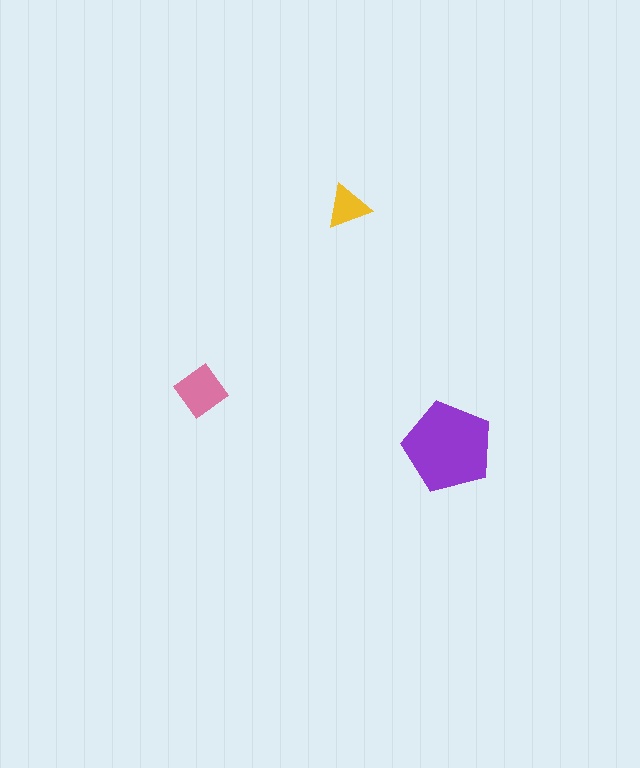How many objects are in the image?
There are 3 objects in the image.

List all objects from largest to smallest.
The purple pentagon, the pink diamond, the yellow triangle.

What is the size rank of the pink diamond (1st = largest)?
2nd.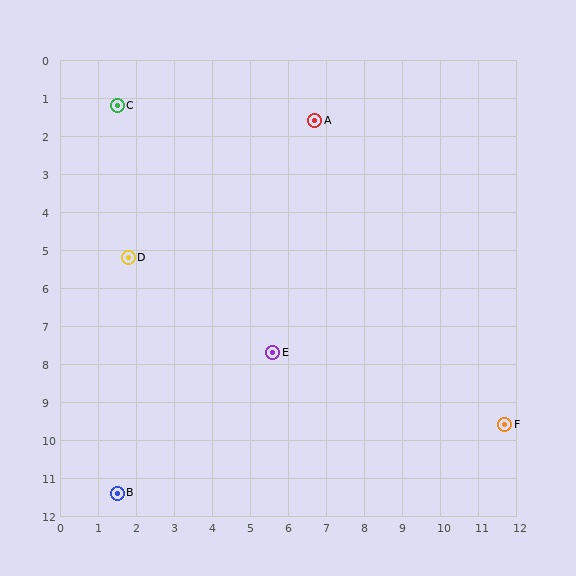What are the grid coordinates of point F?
Point F is at approximately (11.7, 9.6).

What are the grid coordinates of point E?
Point E is at approximately (5.6, 7.7).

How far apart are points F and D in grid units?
Points F and D are about 10.8 grid units apart.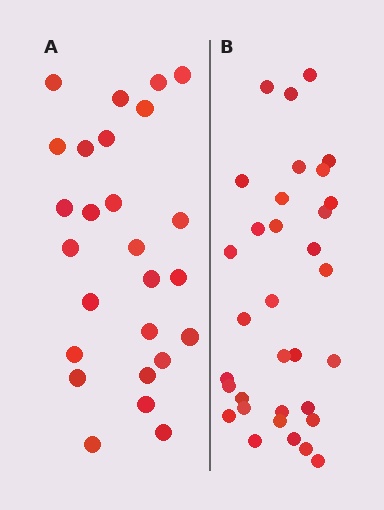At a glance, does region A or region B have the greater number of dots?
Region B (the right region) has more dots.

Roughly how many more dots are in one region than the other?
Region B has roughly 8 or so more dots than region A.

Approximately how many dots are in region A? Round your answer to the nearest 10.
About 30 dots. (The exact count is 26, which rounds to 30.)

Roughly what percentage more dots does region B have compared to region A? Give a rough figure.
About 25% more.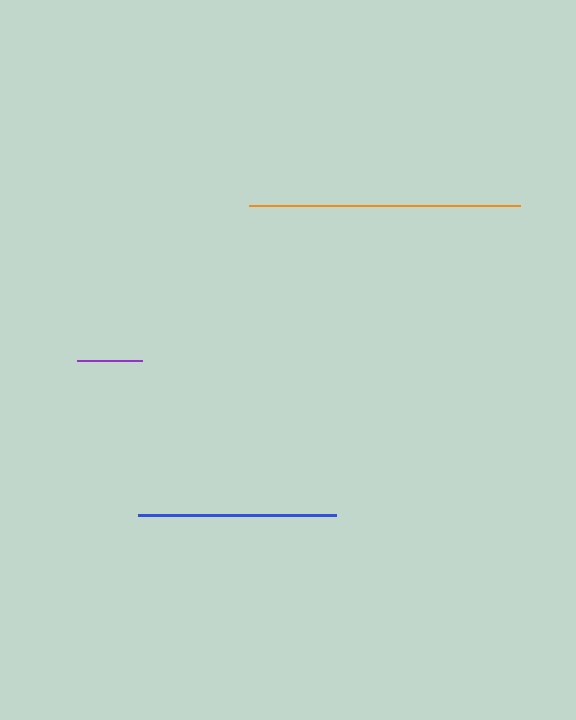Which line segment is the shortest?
The purple line is the shortest at approximately 65 pixels.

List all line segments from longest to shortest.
From longest to shortest: orange, blue, purple.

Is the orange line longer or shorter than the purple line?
The orange line is longer than the purple line.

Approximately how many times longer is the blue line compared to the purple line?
The blue line is approximately 3.0 times the length of the purple line.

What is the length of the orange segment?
The orange segment is approximately 271 pixels long.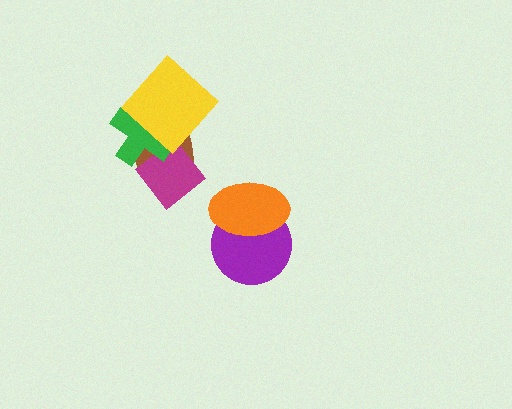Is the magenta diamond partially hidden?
Yes, it is partially covered by another shape.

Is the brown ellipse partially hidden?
Yes, it is partially covered by another shape.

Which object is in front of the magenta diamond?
The green cross is in front of the magenta diamond.